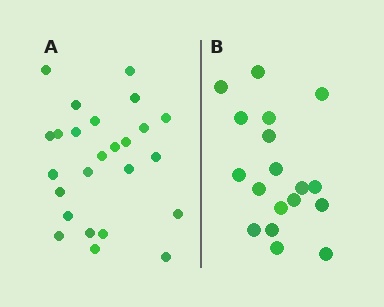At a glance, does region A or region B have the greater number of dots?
Region A (the left region) has more dots.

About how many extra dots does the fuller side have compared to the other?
Region A has roughly 8 or so more dots than region B.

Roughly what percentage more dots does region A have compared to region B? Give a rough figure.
About 40% more.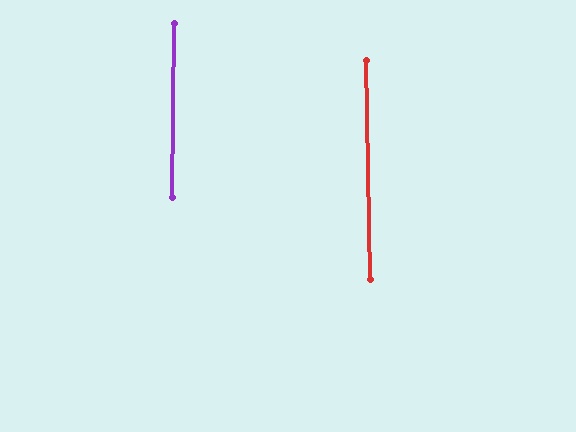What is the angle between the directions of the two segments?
Approximately 2 degrees.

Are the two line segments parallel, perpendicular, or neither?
Parallel — their directions differ by only 1.5°.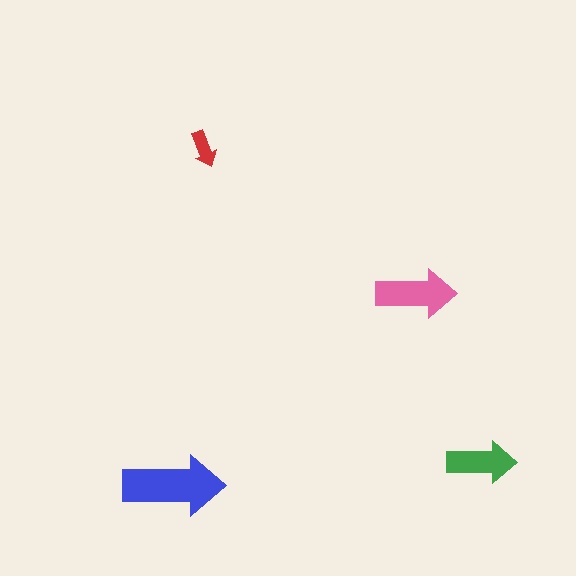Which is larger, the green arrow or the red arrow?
The green one.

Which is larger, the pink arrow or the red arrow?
The pink one.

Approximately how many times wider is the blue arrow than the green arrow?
About 1.5 times wider.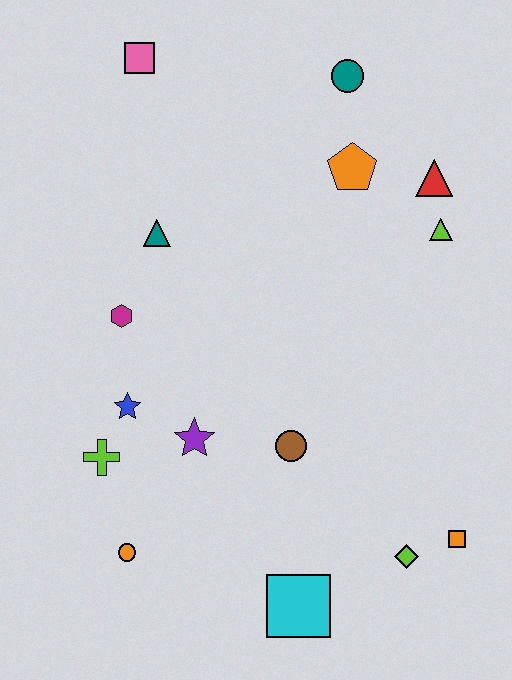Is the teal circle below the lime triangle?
No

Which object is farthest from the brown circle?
The pink square is farthest from the brown circle.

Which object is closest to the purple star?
The blue star is closest to the purple star.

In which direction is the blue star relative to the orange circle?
The blue star is above the orange circle.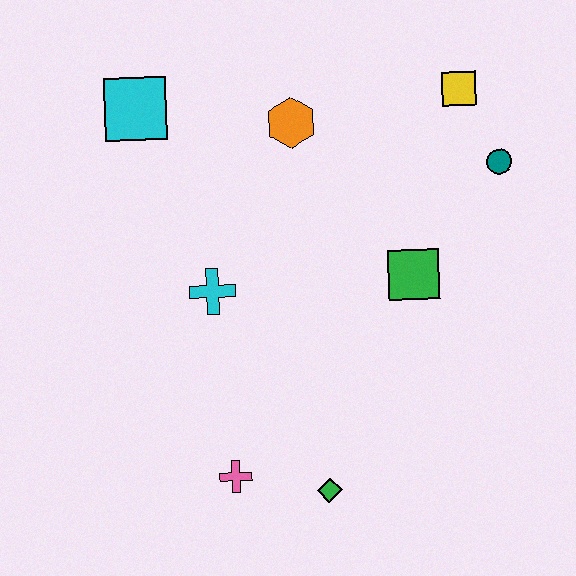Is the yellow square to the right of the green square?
Yes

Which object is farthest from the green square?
The cyan square is farthest from the green square.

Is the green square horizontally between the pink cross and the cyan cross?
No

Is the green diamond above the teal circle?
No